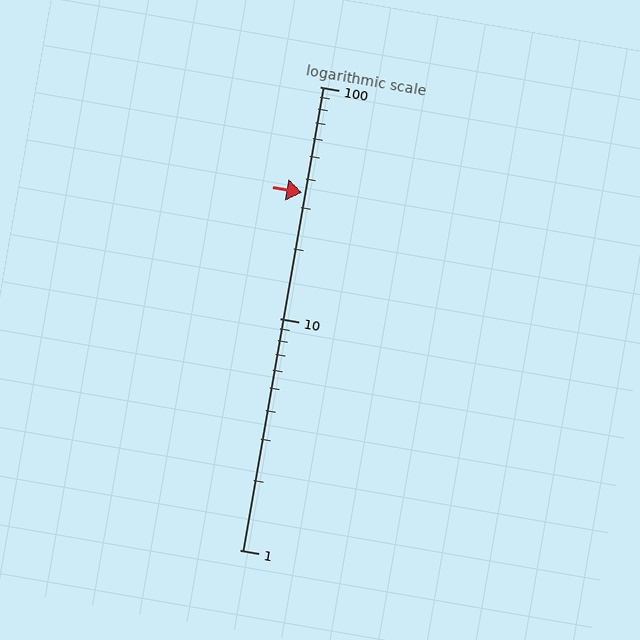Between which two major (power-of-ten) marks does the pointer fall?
The pointer is between 10 and 100.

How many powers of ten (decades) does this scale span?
The scale spans 2 decades, from 1 to 100.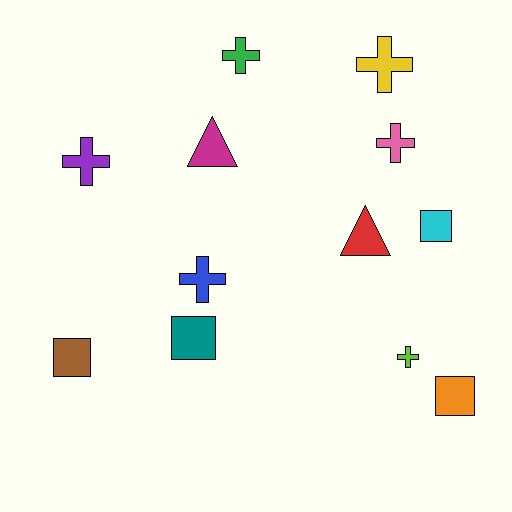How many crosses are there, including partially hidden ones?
There are 6 crosses.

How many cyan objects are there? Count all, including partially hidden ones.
There is 1 cyan object.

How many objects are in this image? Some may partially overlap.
There are 12 objects.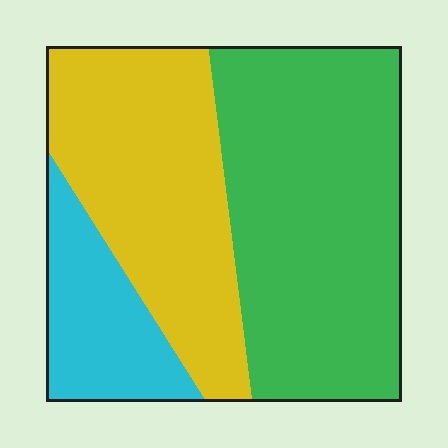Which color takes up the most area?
Green, at roughly 50%.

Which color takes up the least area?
Cyan, at roughly 15%.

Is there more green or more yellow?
Green.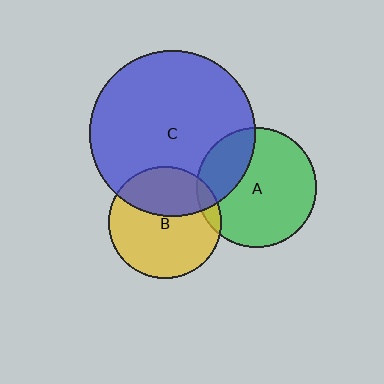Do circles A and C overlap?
Yes.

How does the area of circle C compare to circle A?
Approximately 1.9 times.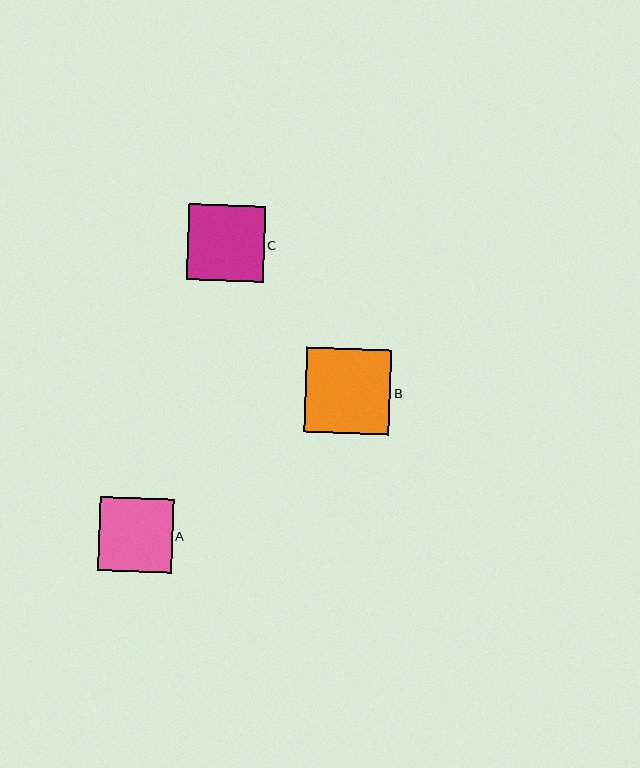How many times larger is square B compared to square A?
Square B is approximately 1.2 times the size of square A.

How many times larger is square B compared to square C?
Square B is approximately 1.1 times the size of square C.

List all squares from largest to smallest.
From largest to smallest: B, C, A.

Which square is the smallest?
Square A is the smallest with a size of approximately 74 pixels.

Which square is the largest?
Square B is the largest with a size of approximately 85 pixels.